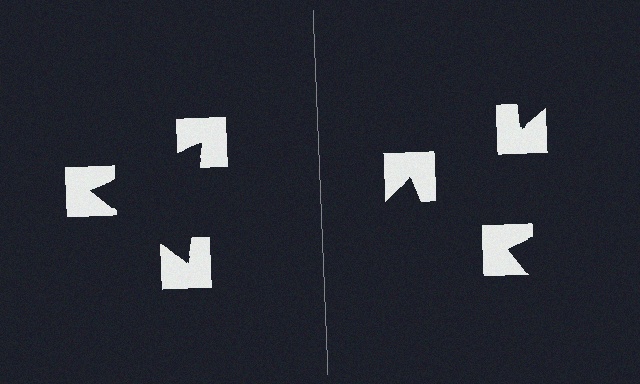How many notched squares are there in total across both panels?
6 — 3 on each side.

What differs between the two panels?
The notched squares are positioned identically on both sides; only the wedge orientations differ. On the left they align to a triangle; on the right they are misaligned.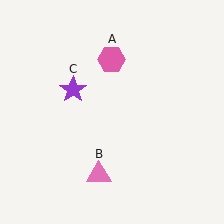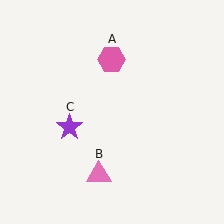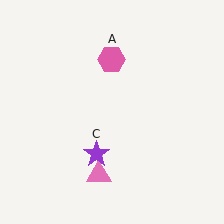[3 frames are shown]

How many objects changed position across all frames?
1 object changed position: purple star (object C).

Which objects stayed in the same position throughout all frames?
Pink hexagon (object A) and pink triangle (object B) remained stationary.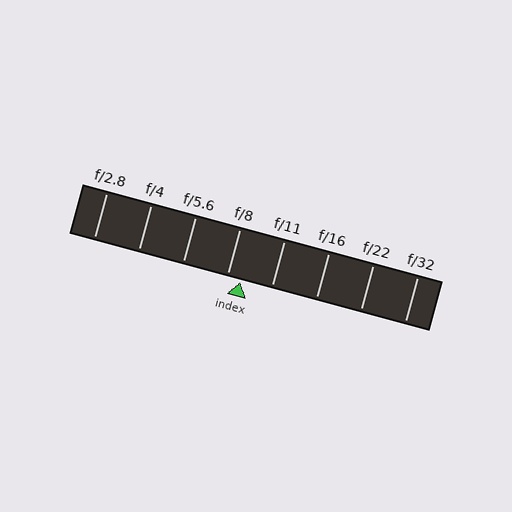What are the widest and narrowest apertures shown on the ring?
The widest aperture shown is f/2.8 and the narrowest is f/32.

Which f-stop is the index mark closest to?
The index mark is closest to f/8.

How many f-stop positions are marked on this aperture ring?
There are 8 f-stop positions marked.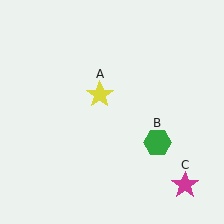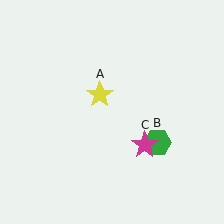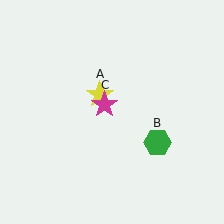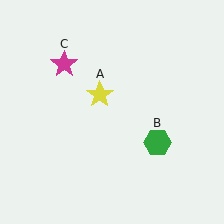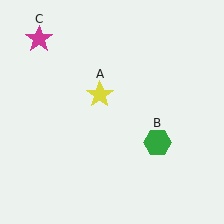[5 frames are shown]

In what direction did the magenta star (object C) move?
The magenta star (object C) moved up and to the left.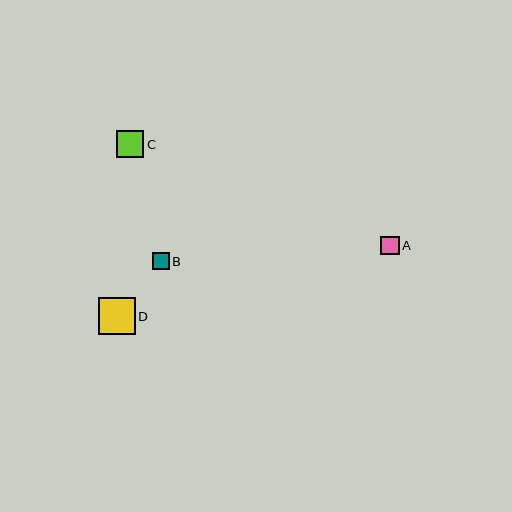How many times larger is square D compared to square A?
Square D is approximately 2.0 times the size of square A.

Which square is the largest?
Square D is the largest with a size of approximately 37 pixels.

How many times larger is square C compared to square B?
Square C is approximately 1.6 times the size of square B.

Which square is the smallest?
Square B is the smallest with a size of approximately 17 pixels.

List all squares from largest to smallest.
From largest to smallest: D, C, A, B.